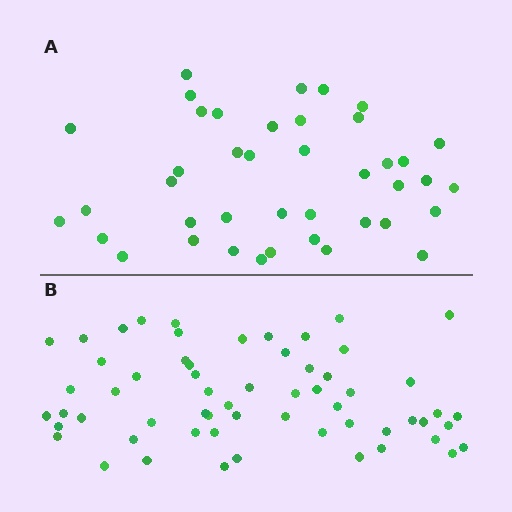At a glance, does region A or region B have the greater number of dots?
Region B (the bottom region) has more dots.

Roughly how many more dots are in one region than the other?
Region B has approximately 20 more dots than region A.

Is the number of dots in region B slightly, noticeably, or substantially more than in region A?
Region B has substantially more. The ratio is roughly 1.5 to 1.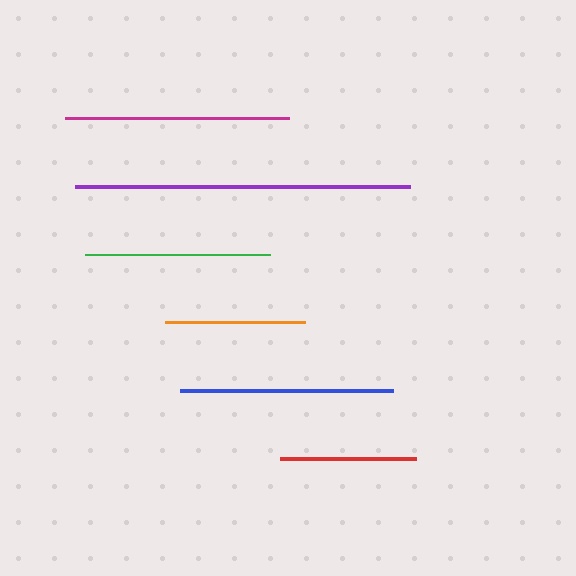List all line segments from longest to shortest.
From longest to shortest: purple, magenta, blue, green, orange, red.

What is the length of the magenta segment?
The magenta segment is approximately 224 pixels long.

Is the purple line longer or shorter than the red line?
The purple line is longer than the red line.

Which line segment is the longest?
The purple line is the longest at approximately 335 pixels.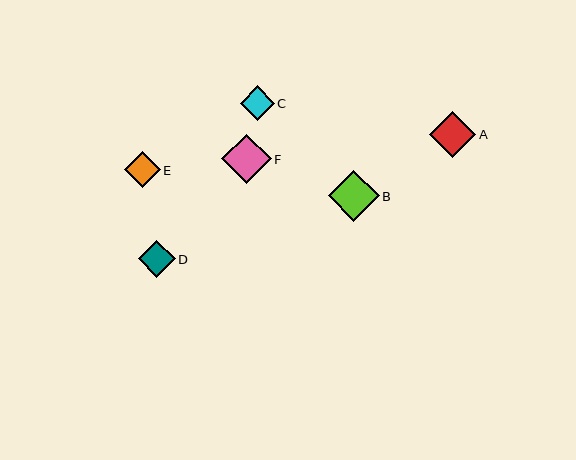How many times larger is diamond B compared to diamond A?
Diamond B is approximately 1.1 times the size of diamond A.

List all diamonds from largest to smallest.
From largest to smallest: B, F, A, D, E, C.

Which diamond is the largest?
Diamond B is the largest with a size of approximately 51 pixels.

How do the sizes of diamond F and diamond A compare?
Diamond F and diamond A are approximately the same size.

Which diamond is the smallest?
Diamond C is the smallest with a size of approximately 34 pixels.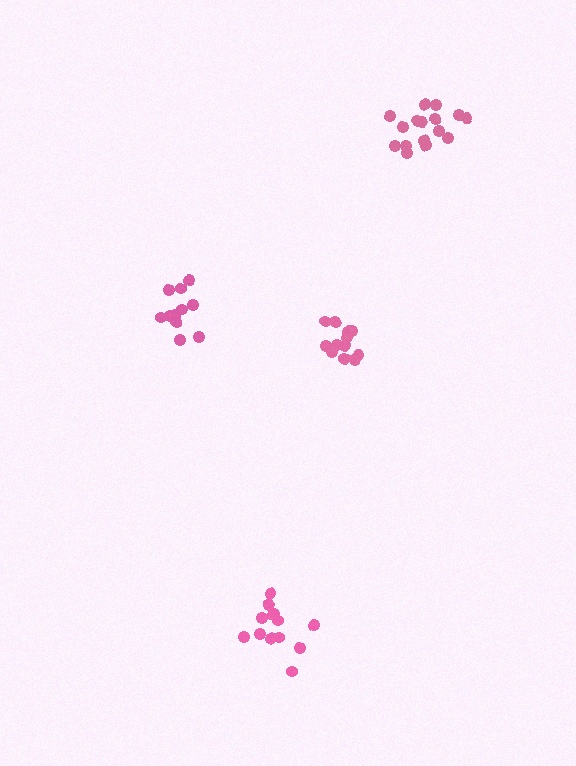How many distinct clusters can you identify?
There are 4 distinct clusters.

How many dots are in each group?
Group 1: 13 dots, Group 2: 13 dots, Group 3: 12 dots, Group 4: 16 dots (54 total).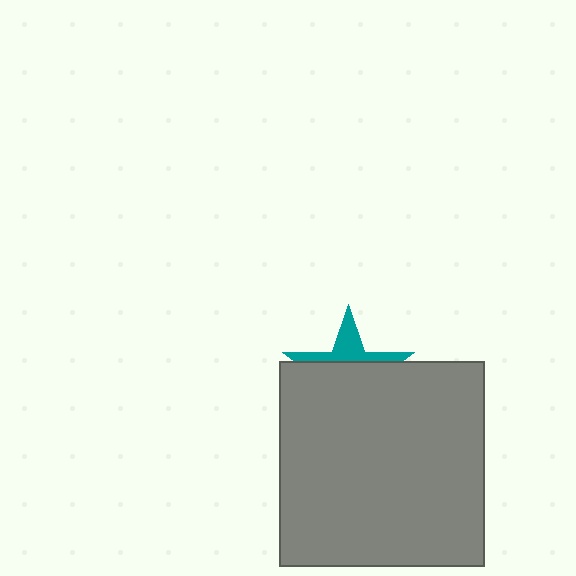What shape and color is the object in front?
The object in front is a gray square.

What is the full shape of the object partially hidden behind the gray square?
The partially hidden object is a teal star.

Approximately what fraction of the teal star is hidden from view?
Roughly 65% of the teal star is hidden behind the gray square.